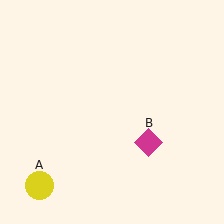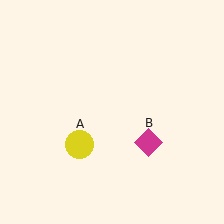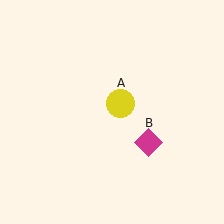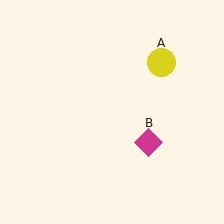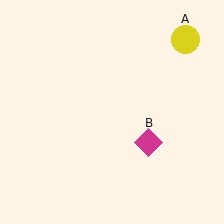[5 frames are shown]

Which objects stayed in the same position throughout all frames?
Magenta diamond (object B) remained stationary.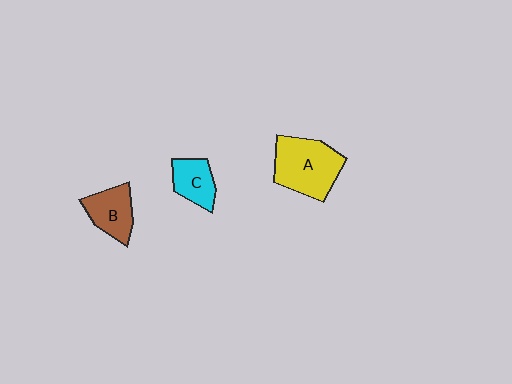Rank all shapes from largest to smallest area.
From largest to smallest: A (yellow), B (brown), C (cyan).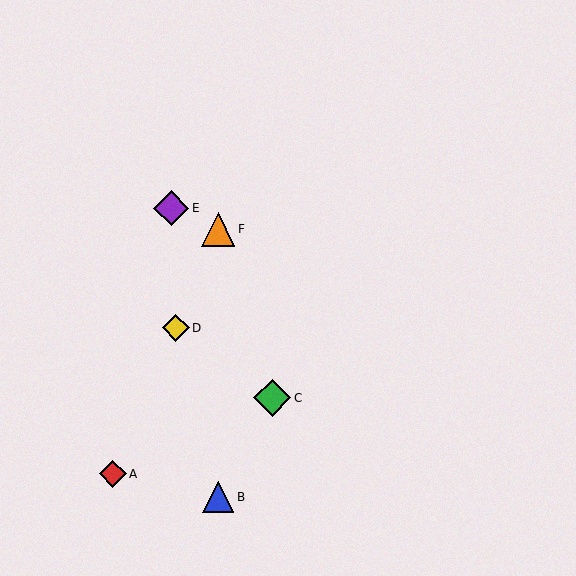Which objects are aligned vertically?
Objects B, F are aligned vertically.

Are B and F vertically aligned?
Yes, both are at x≈218.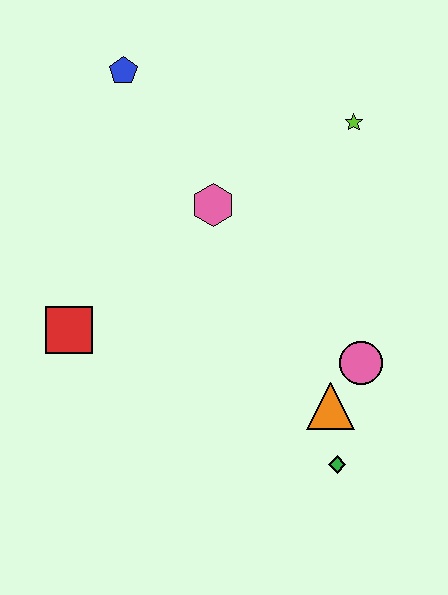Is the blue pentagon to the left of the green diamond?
Yes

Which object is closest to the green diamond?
The orange triangle is closest to the green diamond.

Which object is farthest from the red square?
The lime star is farthest from the red square.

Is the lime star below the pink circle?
No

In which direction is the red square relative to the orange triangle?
The red square is to the left of the orange triangle.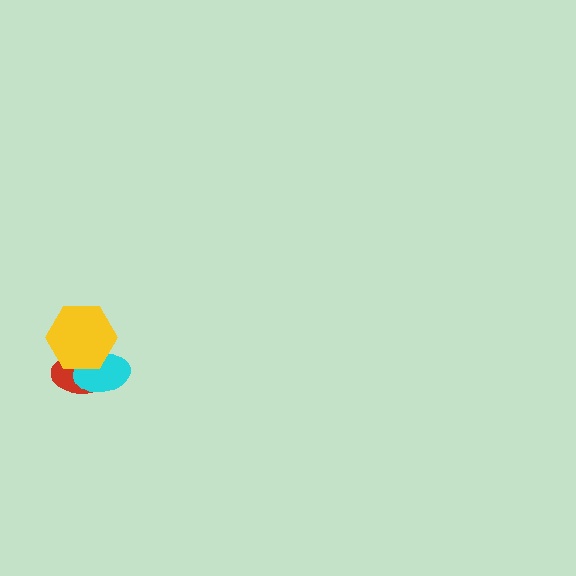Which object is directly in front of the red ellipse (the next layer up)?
The cyan ellipse is directly in front of the red ellipse.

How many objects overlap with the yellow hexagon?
2 objects overlap with the yellow hexagon.